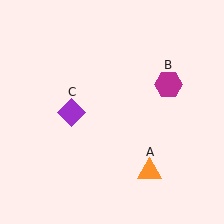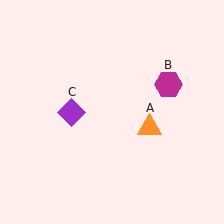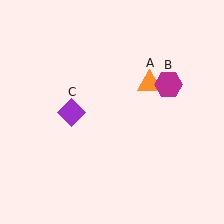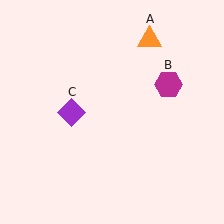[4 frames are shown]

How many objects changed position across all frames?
1 object changed position: orange triangle (object A).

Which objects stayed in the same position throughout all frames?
Magenta hexagon (object B) and purple diamond (object C) remained stationary.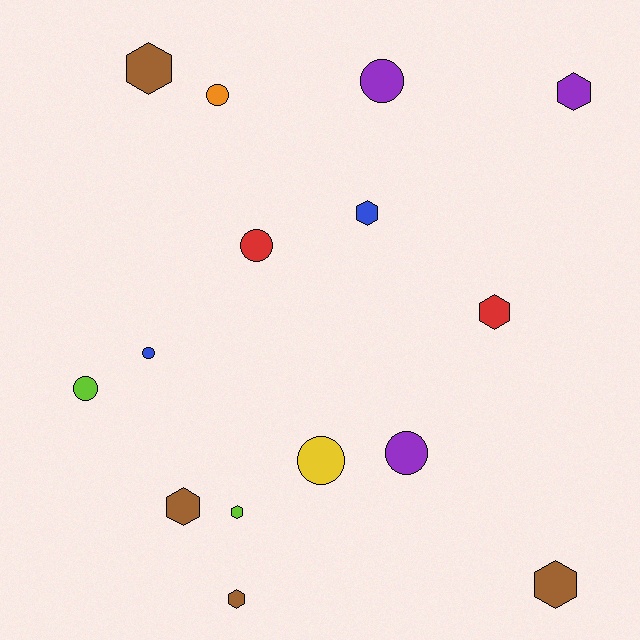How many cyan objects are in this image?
There are no cyan objects.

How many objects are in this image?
There are 15 objects.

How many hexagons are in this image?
There are 8 hexagons.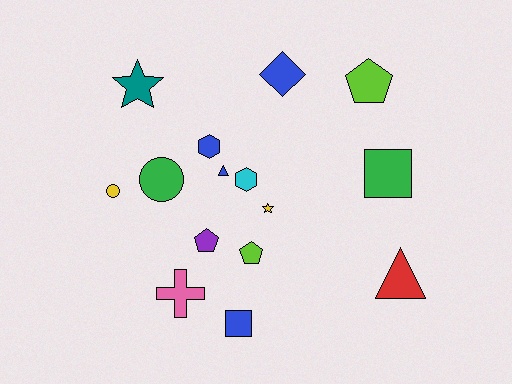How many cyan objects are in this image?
There is 1 cyan object.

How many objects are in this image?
There are 15 objects.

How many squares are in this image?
There are 2 squares.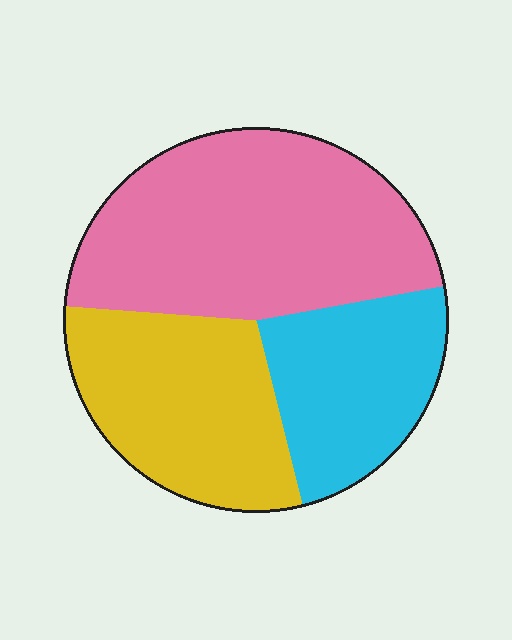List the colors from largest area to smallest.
From largest to smallest: pink, yellow, cyan.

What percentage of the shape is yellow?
Yellow covers 30% of the shape.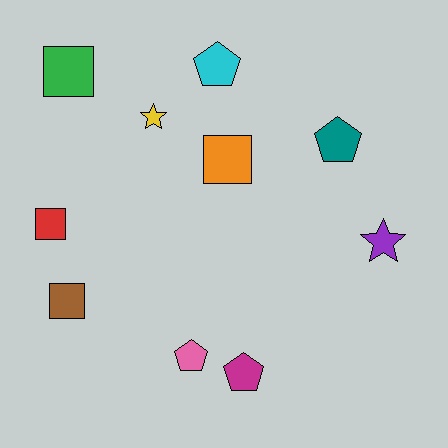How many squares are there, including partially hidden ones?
There are 4 squares.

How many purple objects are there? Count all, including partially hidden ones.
There is 1 purple object.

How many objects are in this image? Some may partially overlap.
There are 10 objects.